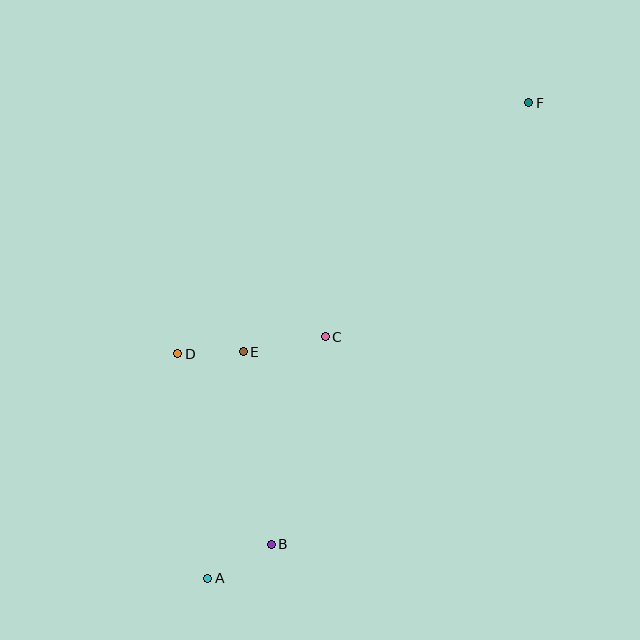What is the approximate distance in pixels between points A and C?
The distance between A and C is approximately 268 pixels.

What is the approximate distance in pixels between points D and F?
The distance between D and F is approximately 431 pixels.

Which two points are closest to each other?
Points D and E are closest to each other.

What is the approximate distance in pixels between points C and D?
The distance between C and D is approximately 148 pixels.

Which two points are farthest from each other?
Points A and F are farthest from each other.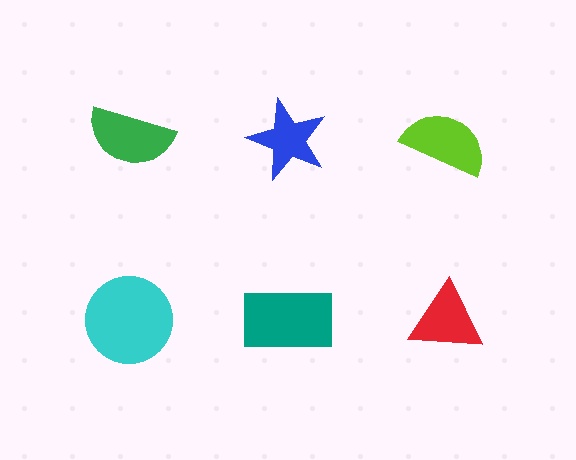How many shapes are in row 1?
3 shapes.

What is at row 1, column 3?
A lime semicircle.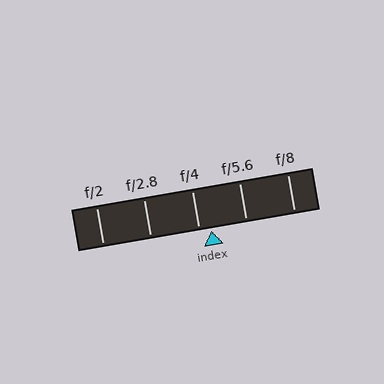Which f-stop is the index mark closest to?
The index mark is closest to f/4.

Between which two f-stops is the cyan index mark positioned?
The index mark is between f/4 and f/5.6.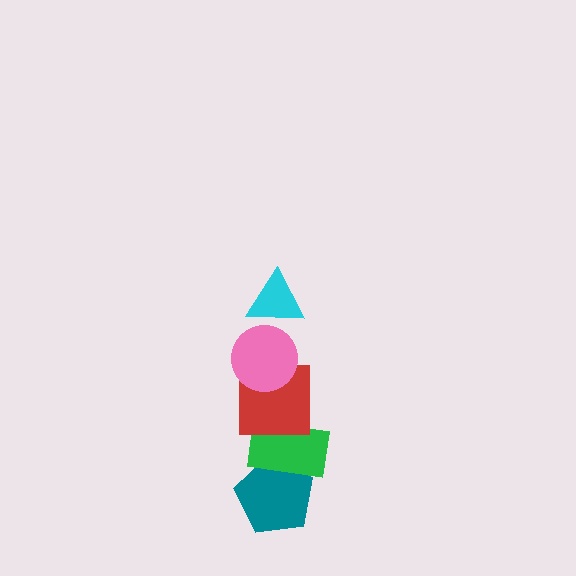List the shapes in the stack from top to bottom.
From top to bottom: the cyan triangle, the pink circle, the red square, the green rectangle, the teal pentagon.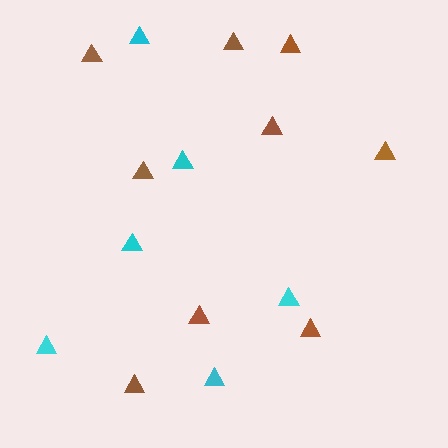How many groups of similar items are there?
There are 2 groups: one group of cyan triangles (6) and one group of brown triangles (9).